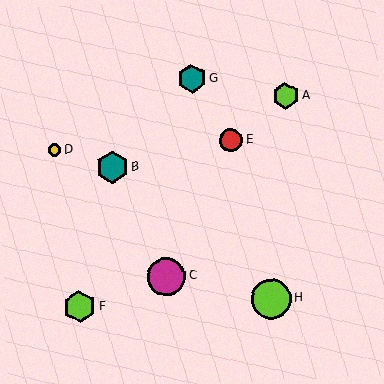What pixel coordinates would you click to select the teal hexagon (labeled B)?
Click at (112, 167) to select the teal hexagon B.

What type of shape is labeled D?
Shape D is a yellow circle.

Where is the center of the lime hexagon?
The center of the lime hexagon is at (80, 307).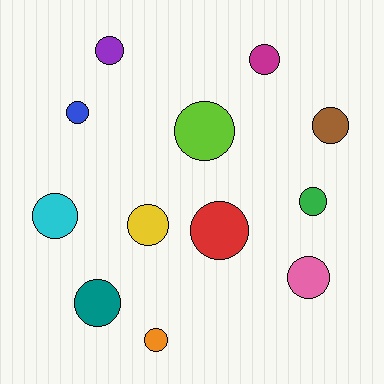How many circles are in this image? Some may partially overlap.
There are 12 circles.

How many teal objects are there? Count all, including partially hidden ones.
There is 1 teal object.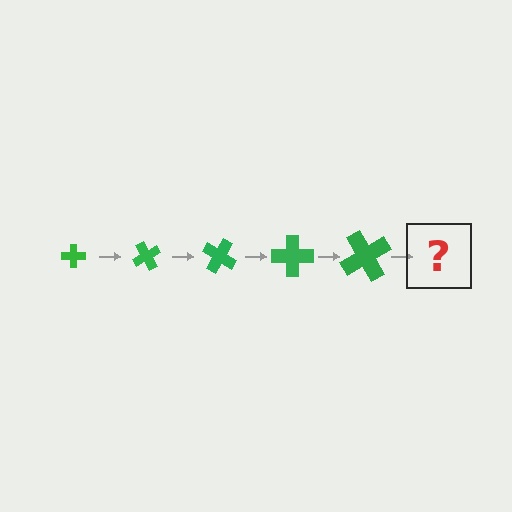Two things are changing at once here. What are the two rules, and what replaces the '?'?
The two rules are that the cross grows larger each step and it rotates 60 degrees each step. The '?' should be a cross, larger than the previous one and rotated 300 degrees from the start.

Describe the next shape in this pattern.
It should be a cross, larger than the previous one and rotated 300 degrees from the start.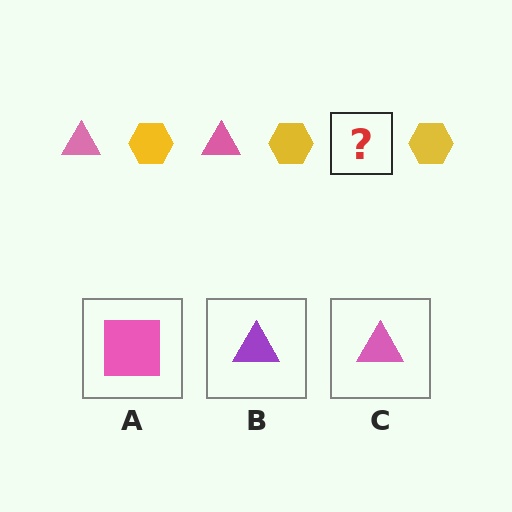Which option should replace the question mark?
Option C.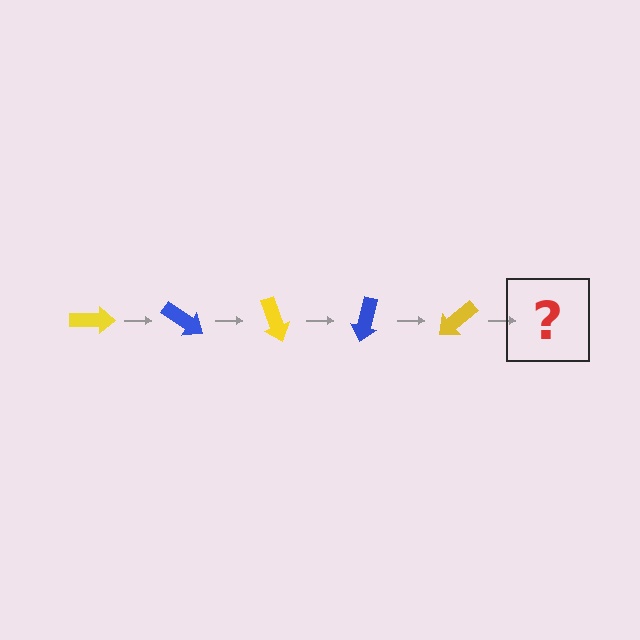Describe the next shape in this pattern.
It should be a blue arrow, rotated 175 degrees from the start.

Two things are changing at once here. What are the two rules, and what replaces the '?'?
The two rules are that it rotates 35 degrees each step and the color cycles through yellow and blue. The '?' should be a blue arrow, rotated 175 degrees from the start.